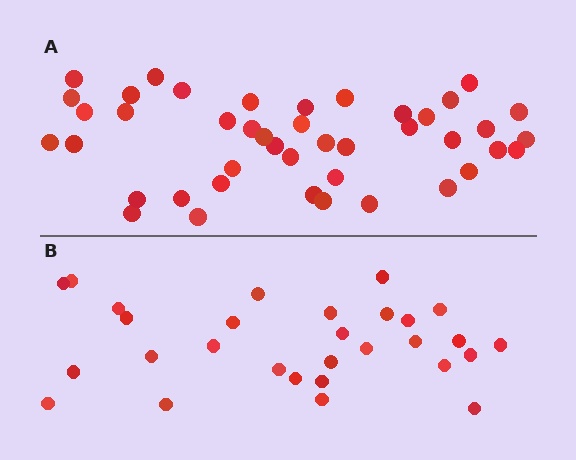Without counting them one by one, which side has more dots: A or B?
Region A (the top region) has more dots.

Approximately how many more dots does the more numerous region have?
Region A has approximately 15 more dots than region B.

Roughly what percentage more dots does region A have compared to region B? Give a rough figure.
About 50% more.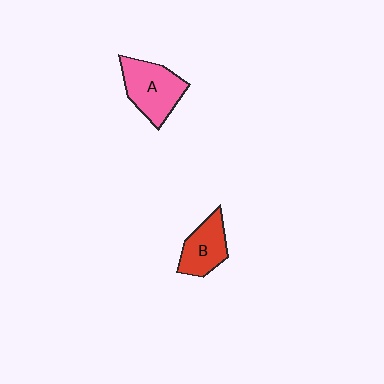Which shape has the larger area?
Shape A (pink).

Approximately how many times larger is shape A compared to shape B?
Approximately 1.3 times.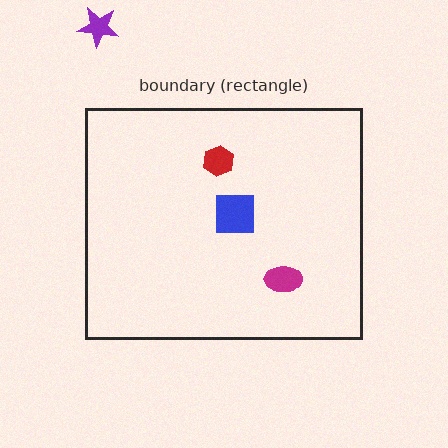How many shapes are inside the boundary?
3 inside, 1 outside.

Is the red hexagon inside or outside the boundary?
Inside.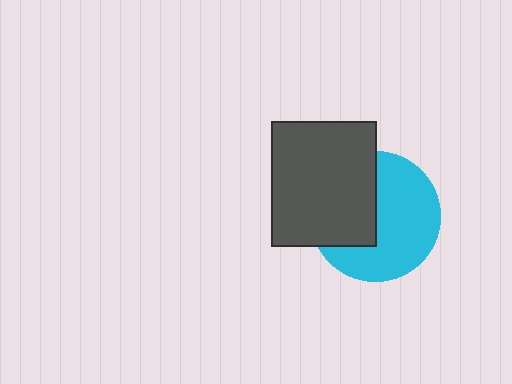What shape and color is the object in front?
The object in front is a dark gray rectangle.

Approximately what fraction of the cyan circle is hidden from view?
Roughly 41% of the cyan circle is hidden behind the dark gray rectangle.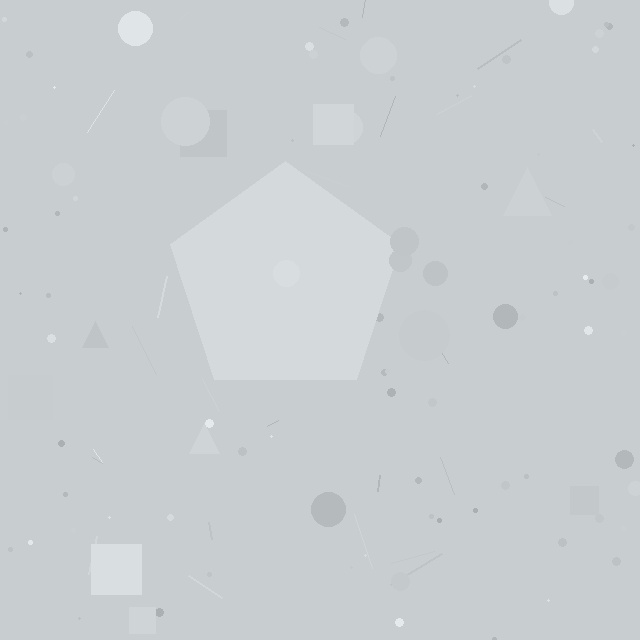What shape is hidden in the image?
A pentagon is hidden in the image.